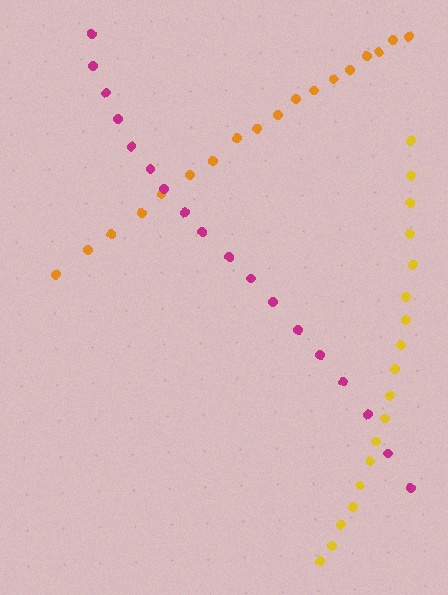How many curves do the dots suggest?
There are 3 distinct paths.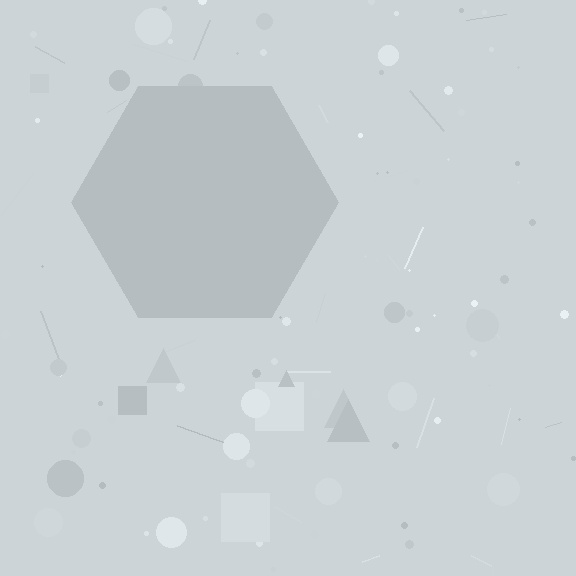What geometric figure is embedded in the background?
A hexagon is embedded in the background.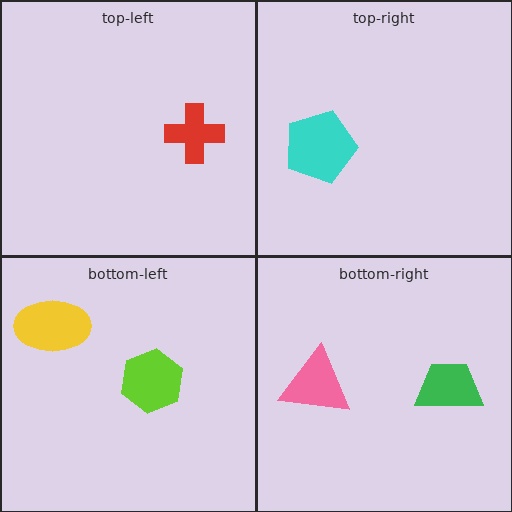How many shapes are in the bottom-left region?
2.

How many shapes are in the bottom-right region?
2.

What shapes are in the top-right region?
The cyan pentagon.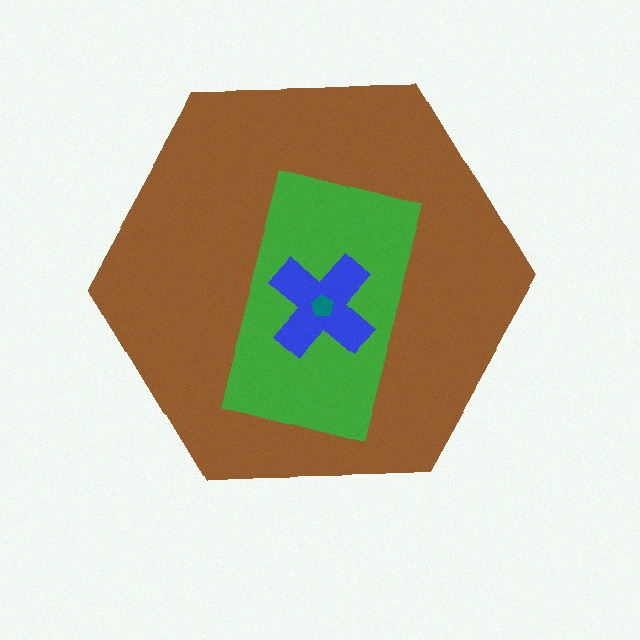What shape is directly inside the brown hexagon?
The green rectangle.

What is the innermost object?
The teal pentagon.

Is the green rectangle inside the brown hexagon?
Yes.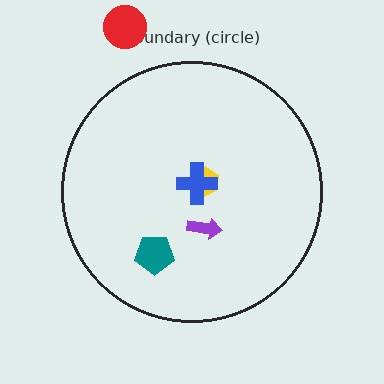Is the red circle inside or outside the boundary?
Outside.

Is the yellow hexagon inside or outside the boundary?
Inside.